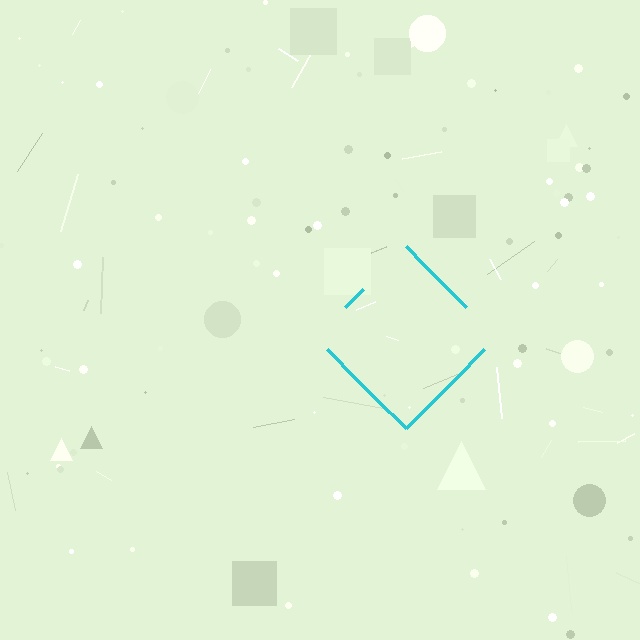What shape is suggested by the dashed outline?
The dashed outline suggests a diamond.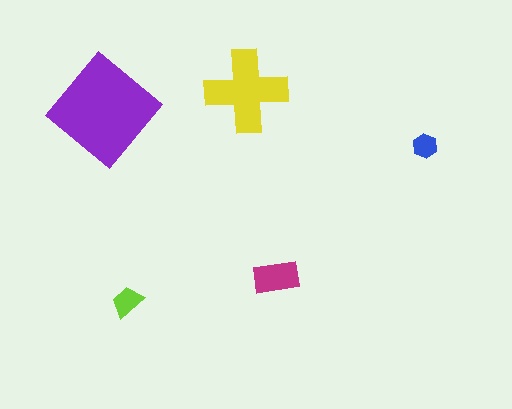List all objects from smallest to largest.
The blue hexagon, the lime trapezoid, the magenta rectangle, the yellow cross, the purple diamond.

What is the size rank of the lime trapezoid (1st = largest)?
4th.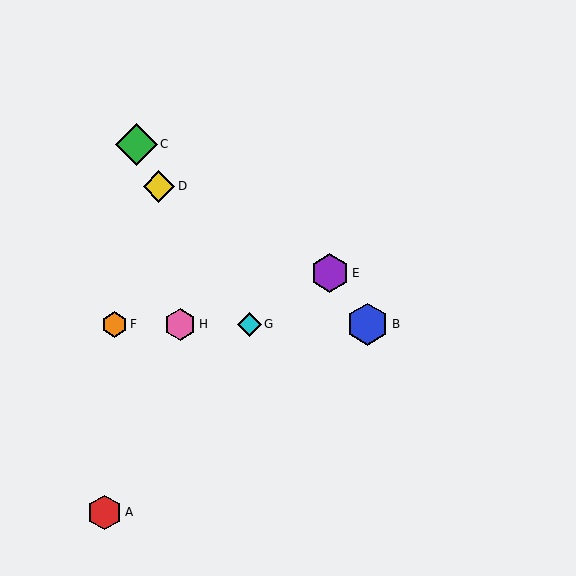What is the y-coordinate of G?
Object G is at y≈324.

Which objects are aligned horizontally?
Objects B, F, G, H are aligned horizontally.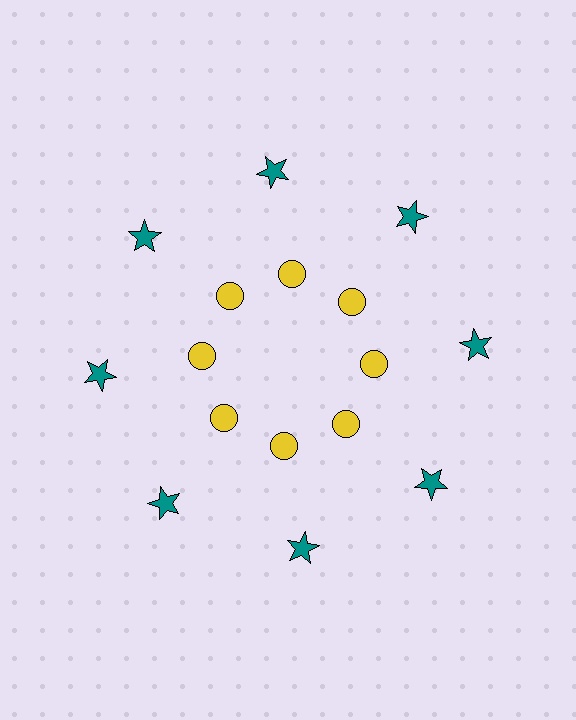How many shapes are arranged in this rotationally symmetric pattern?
There are 16 shapes, arranged in 8 groups of 2.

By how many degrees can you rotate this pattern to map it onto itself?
The pattern maps onto itself every 45 degrees of rotation.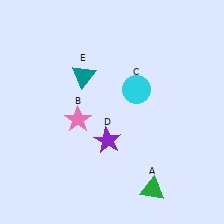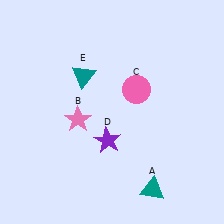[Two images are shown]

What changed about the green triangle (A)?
In Image 1, A is green. In Image 2, it changed to teal.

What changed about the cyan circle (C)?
In Image 1, C is cyan. In Image 2, it changed to pink.